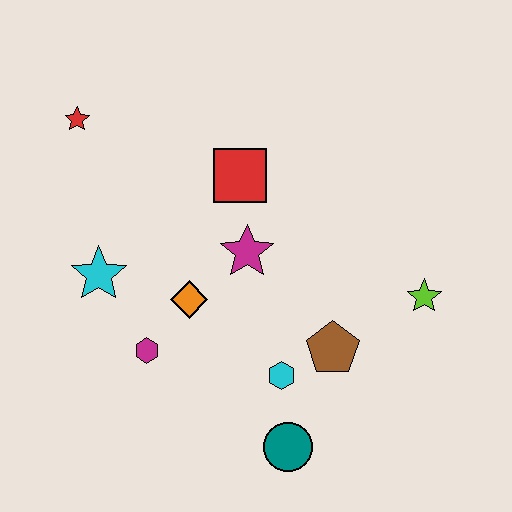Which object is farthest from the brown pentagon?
The red star is farthest from the brown pentagon.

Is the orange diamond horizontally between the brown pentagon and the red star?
Yes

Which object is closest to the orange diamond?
The magenta hexagon is closest to the orange diamond.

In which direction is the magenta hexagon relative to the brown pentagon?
The magenta hexagon is to the left of the brown pentagon.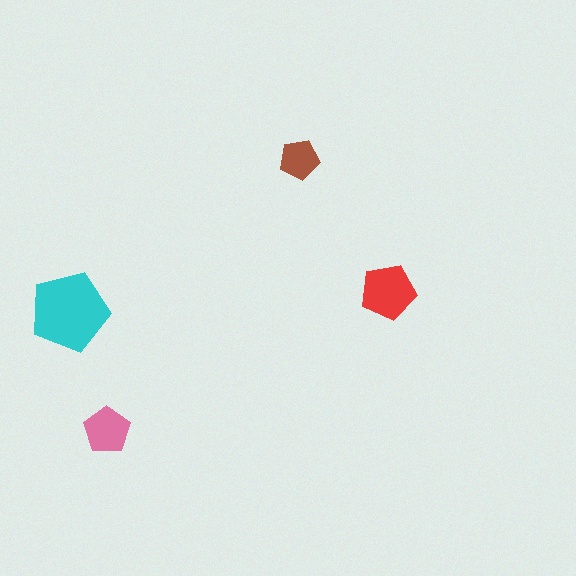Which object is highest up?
The brown pentagon is topmost.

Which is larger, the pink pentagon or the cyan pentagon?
The cyan one.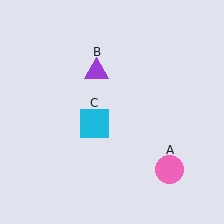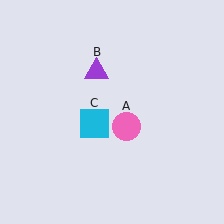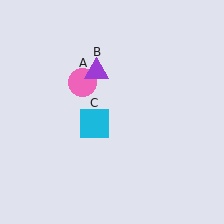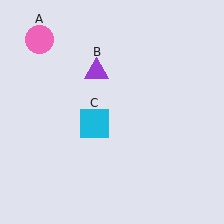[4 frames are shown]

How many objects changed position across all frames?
1 object changed position: pink circle (object A).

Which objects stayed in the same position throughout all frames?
Purple triangle (object B) and cyan square (object C) remained stationary.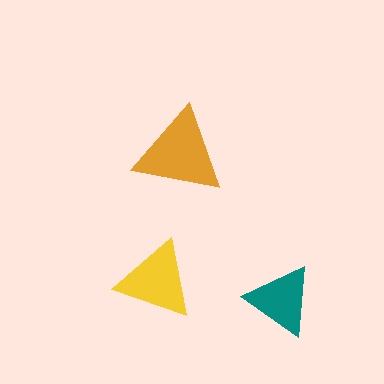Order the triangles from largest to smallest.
the orange one, the yellow one, the teal one.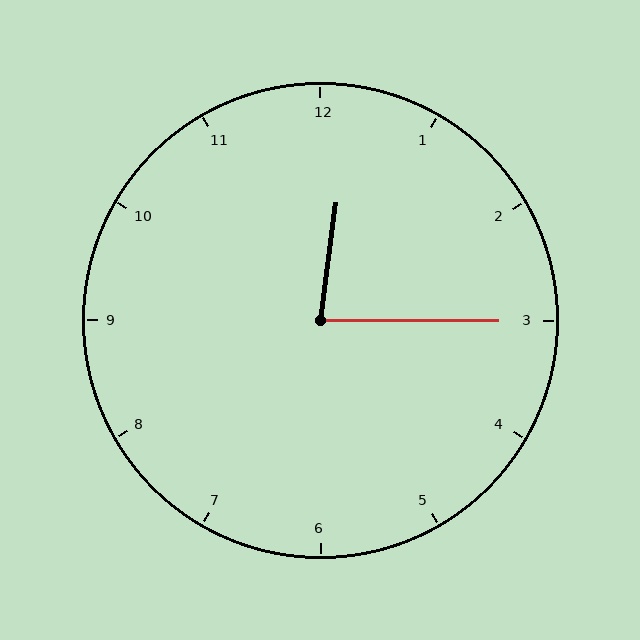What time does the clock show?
12:15.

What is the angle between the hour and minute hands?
Approximately 82 degrees.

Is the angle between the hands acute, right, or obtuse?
It is acute.